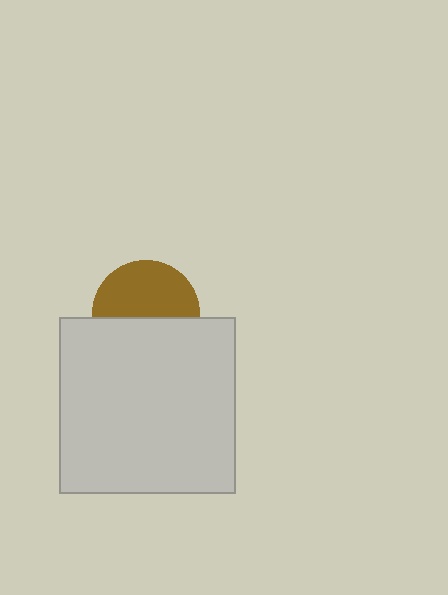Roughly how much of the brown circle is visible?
About half of it is visible (roughly 54%).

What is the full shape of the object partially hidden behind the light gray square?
The partially hidden object is a brown circle.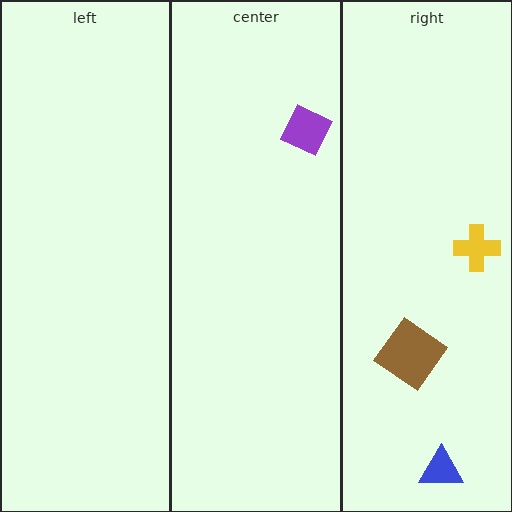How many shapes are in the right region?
3.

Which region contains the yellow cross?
The right region.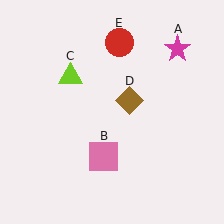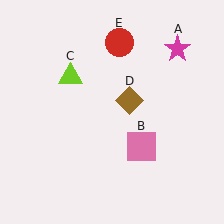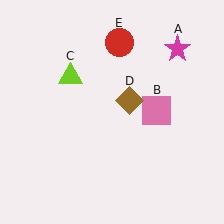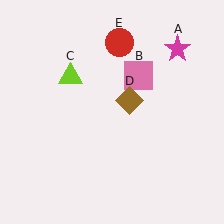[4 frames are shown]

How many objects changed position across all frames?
1 object changed position: pink square (object B).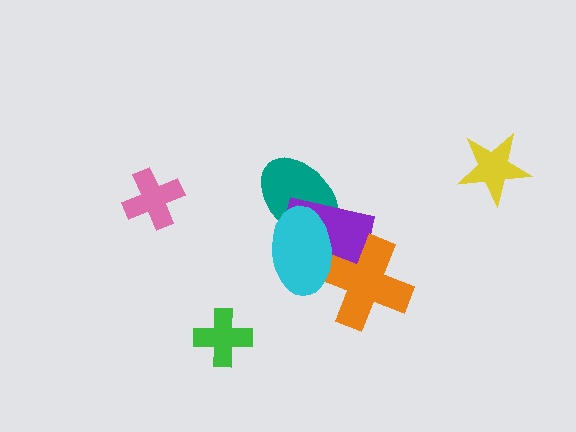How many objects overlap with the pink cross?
0 objects overlap with the pink cross.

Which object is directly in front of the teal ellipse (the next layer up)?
The purple rectangle is directly in front of the teal ellipse.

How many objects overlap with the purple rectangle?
3 objects overlap with the purple rectangle.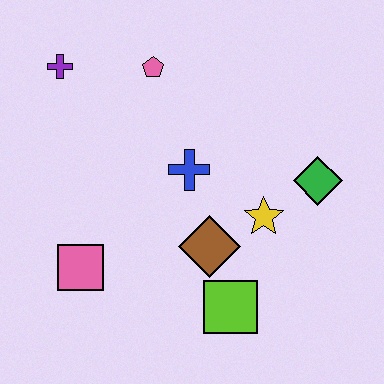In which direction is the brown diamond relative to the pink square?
The brown diamond is to the right of the pink square.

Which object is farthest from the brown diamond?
The purple cross is farthest from the brown diamond.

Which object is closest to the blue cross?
The brown diamond is closest to the blue cross.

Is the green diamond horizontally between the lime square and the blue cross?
No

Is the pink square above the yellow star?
No